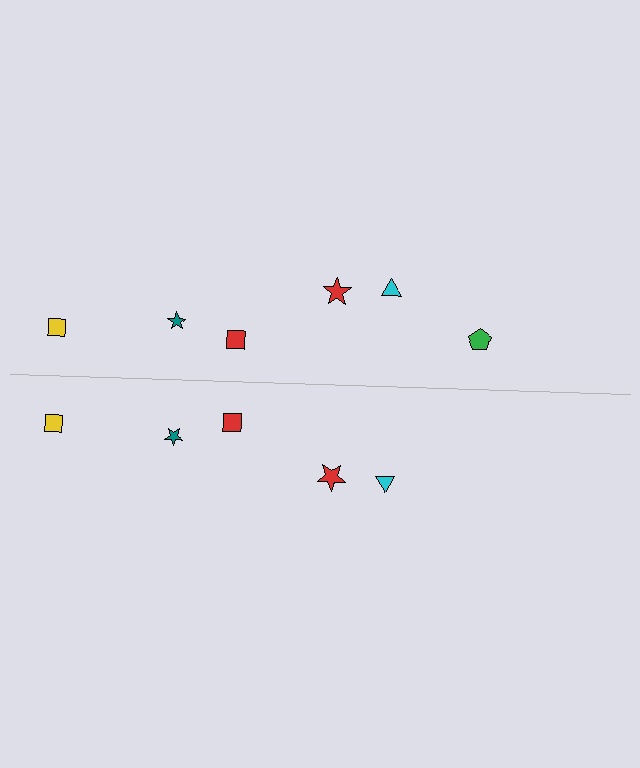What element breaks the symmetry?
A green pentagon is missing from the bottom side.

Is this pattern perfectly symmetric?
No, the pattern is not perfectly symmetric. A green pentagon is missing from the bottom side.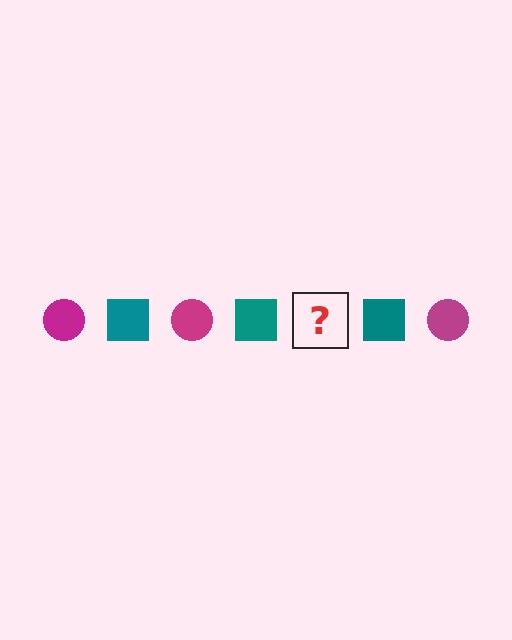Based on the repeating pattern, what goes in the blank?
The blank should be a magenta circle.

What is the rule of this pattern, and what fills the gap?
The rule is that the pattern alternates between magenta circle and teal square. The gap should be filled with a magenta circle.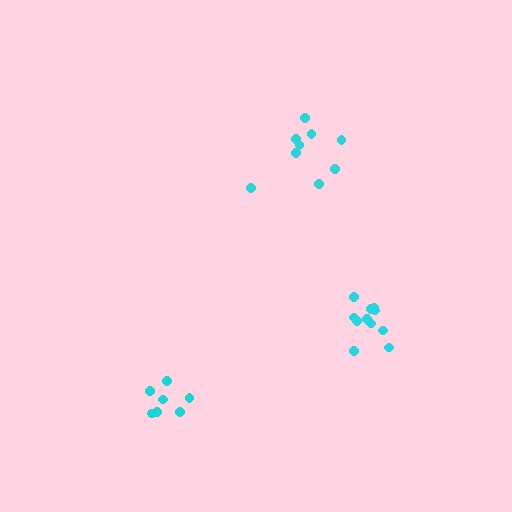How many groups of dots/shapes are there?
There are 3 groups.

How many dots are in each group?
Group 1: 8 dots, Group 2: 9 dots, Group 3: 11 dots (28 total).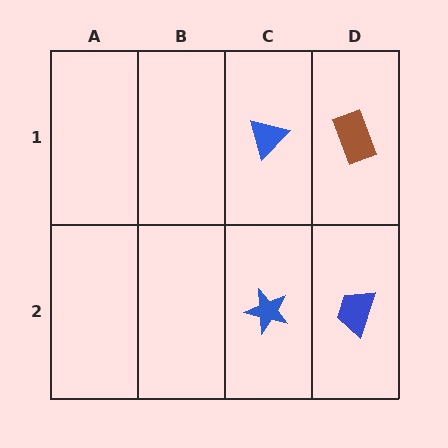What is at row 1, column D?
A brown rectangle.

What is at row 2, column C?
A blue star.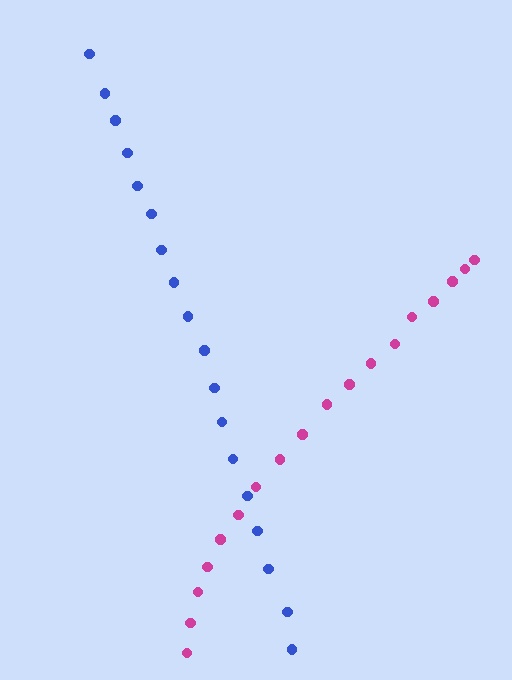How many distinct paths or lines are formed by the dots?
There are 2 distinct paths.